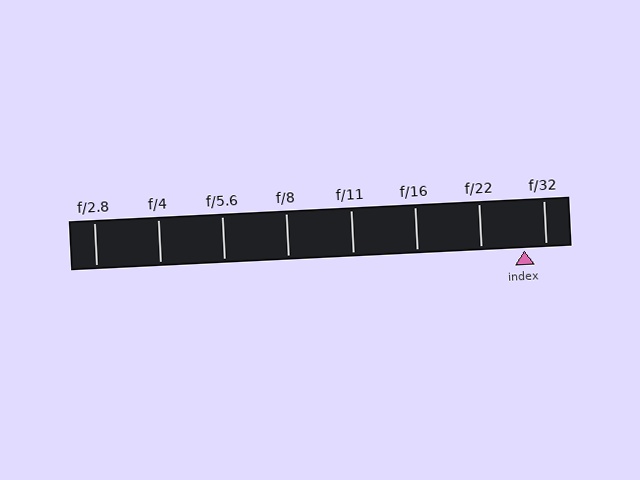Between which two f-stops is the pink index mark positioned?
The index mark is between f/22 and f/32.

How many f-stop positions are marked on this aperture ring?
There are 8 f-stop positions marked.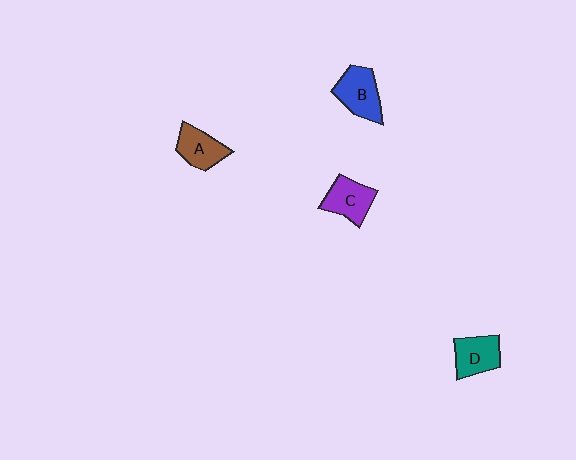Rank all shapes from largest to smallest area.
From largest to smallest: B (blue), C (purple), D (teal), A (brown).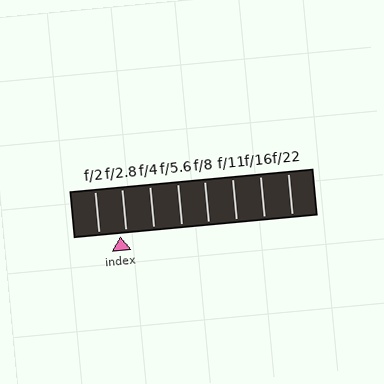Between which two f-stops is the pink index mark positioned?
The index mark is between f/2 and f/2.8.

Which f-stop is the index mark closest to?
The index mark is closest to f/2.8.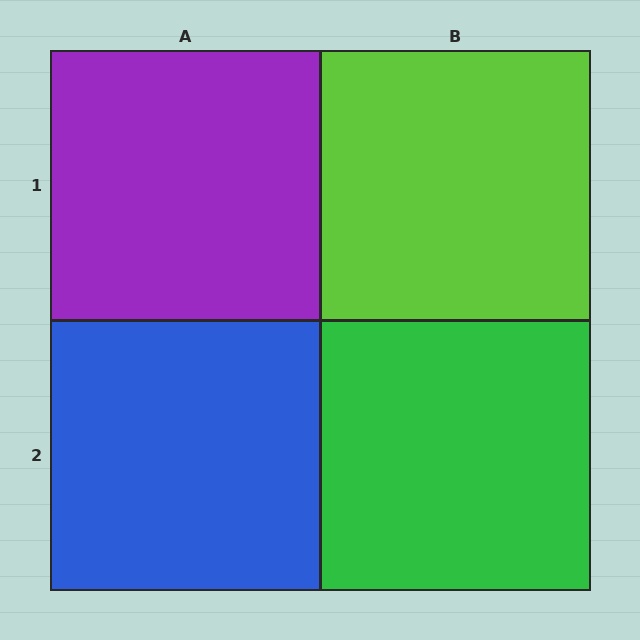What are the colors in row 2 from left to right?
Blue, green.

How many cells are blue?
1 cell is blue.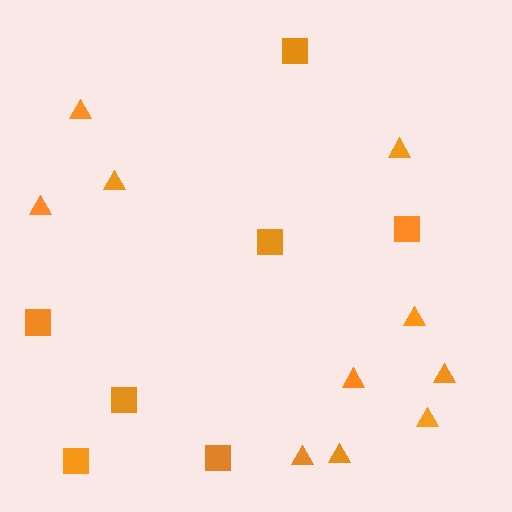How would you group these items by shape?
There are 2 groups: one group of triangles (10) and one group of squares (7).